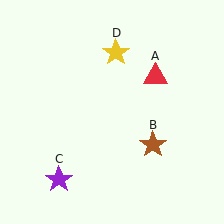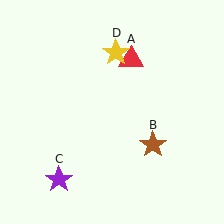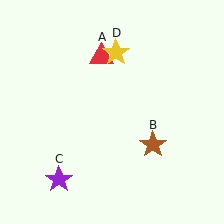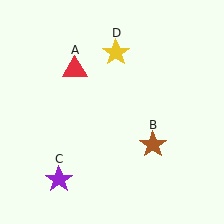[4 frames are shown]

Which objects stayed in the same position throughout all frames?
Brown star (object B) and purple star (object C) and yellow star (object D) remained stationary.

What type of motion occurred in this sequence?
The red triangle (object A) rotated counterclockwise around the center of the scene.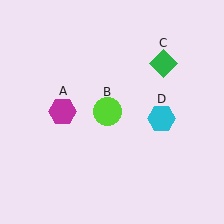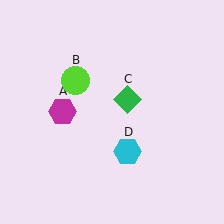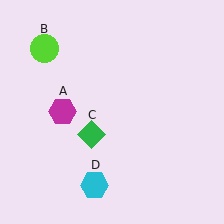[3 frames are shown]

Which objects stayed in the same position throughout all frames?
Magenta hexagon (object A) remained stationary.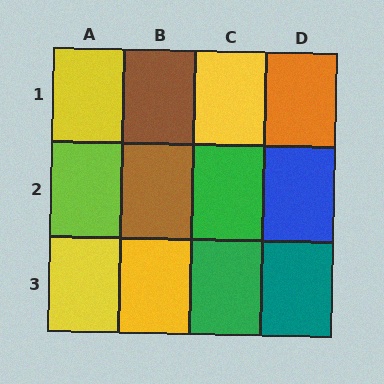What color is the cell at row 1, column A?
Yellow.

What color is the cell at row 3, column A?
Yellow.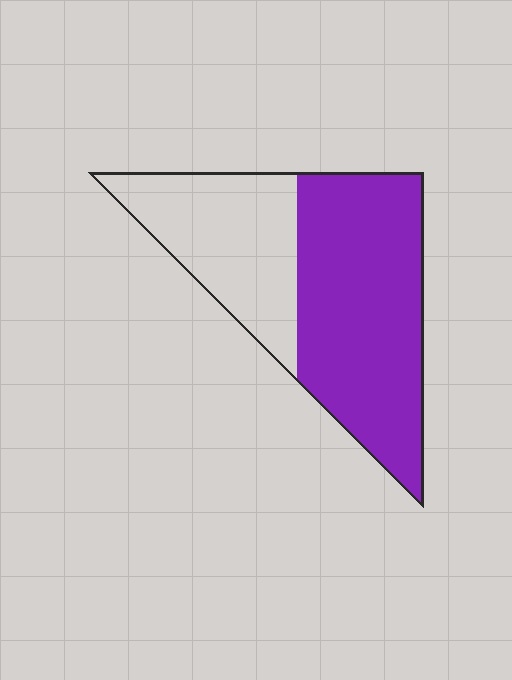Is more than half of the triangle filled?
Yes.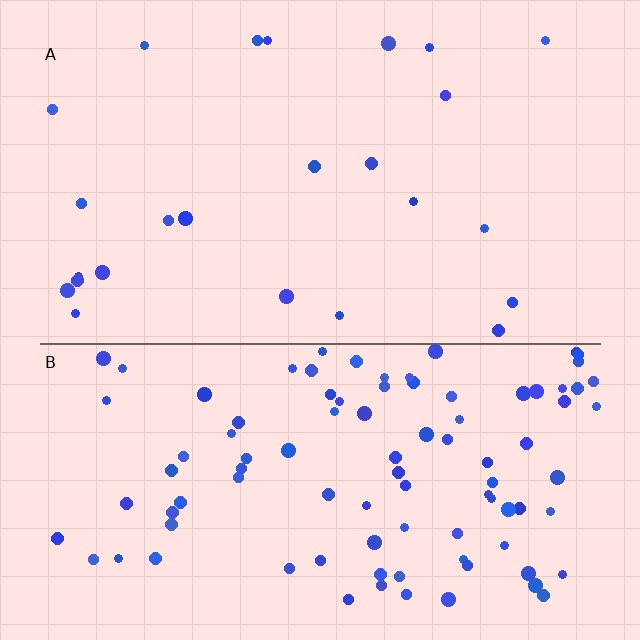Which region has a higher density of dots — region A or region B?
B (the bottom).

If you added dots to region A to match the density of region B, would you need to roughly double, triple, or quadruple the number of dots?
Approximately quadruple.